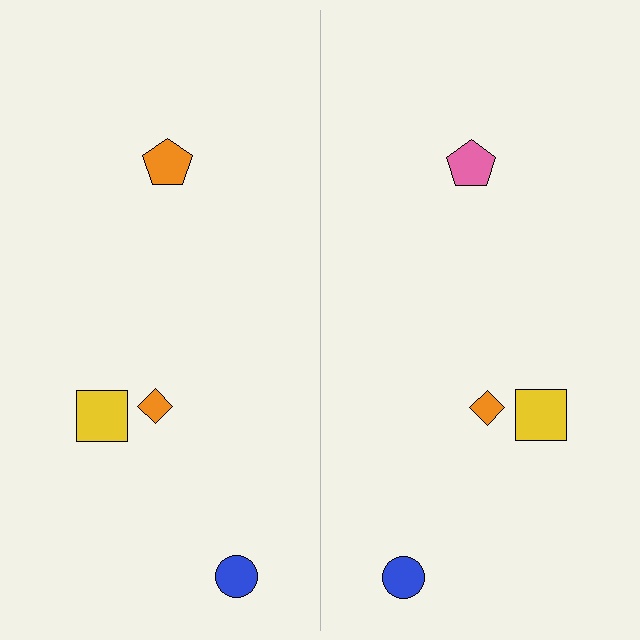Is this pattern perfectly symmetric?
No, the pattern is not perfectly symmetric. The pink pentagon on the right side breaks the symmetry — its mirror counterpart is orange.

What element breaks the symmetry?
The pink pentagon on the right side breaks the symmetry — its mirror counterpart is orange.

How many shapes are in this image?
There are 8 shapes in this image.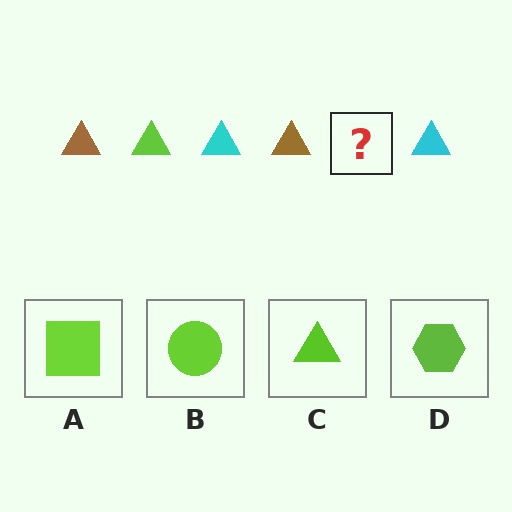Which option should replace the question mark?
Option C.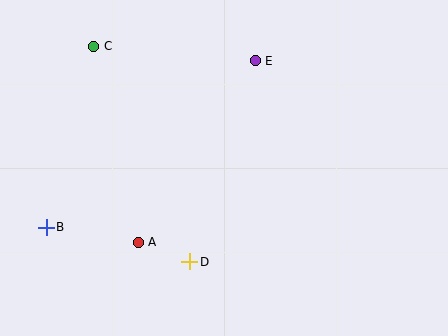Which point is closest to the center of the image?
Point D at (190, 262) is closest to the center.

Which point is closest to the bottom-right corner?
Point D is closest to the bottom-right corner.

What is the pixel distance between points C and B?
The distance between C and B is 187 pixels.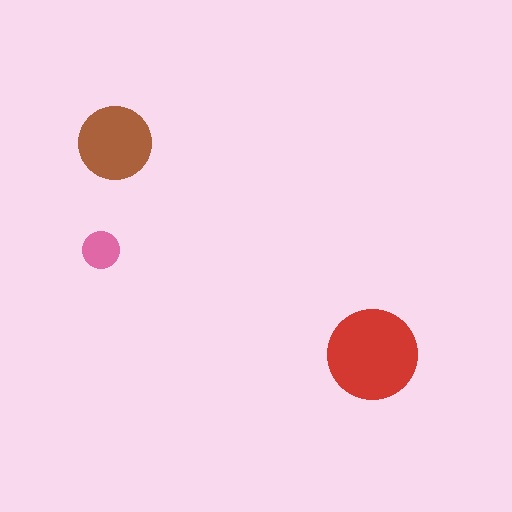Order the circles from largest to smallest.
the red one, the brown one, the pink one.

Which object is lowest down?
The red circle is bottommost.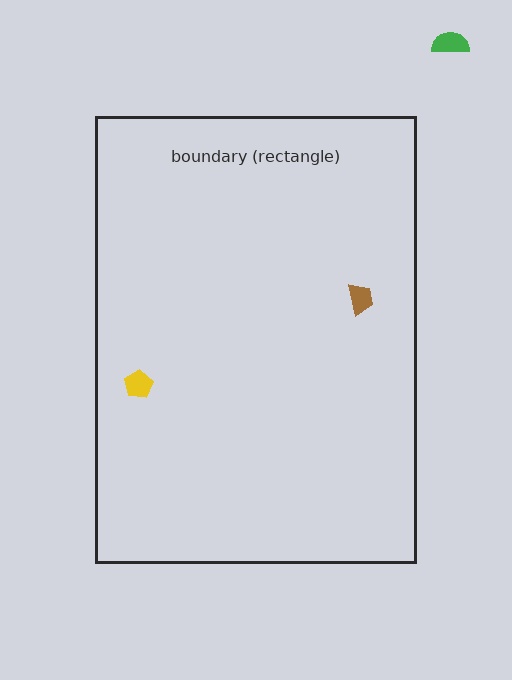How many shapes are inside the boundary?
2 inside, 1 outside.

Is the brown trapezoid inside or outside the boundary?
Inside.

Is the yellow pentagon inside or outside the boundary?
Inside.